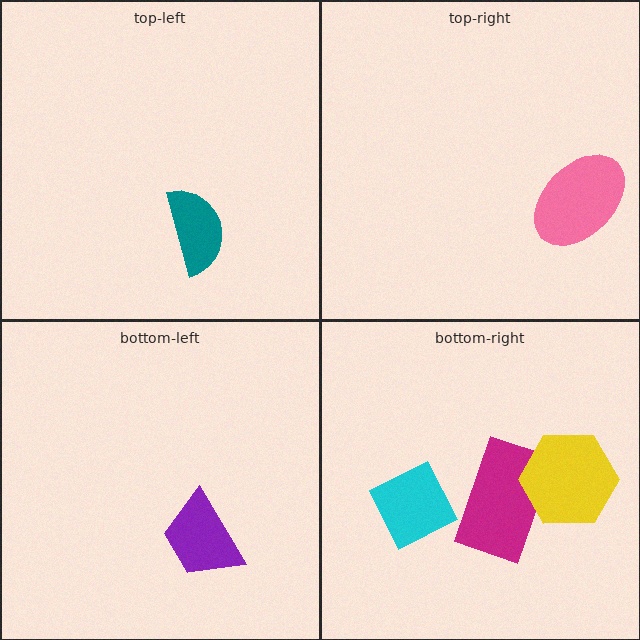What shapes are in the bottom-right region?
The magenta rectangle, the cyan diamond, the yellow hexagon.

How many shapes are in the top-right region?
1.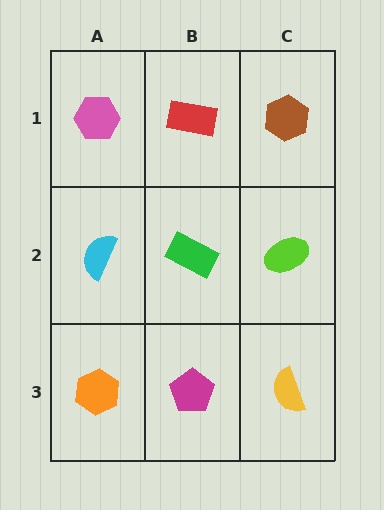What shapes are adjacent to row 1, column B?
A green rectangle (row 2, column B), a pink hexagon (row 1, column A), a brown hexagon (row 1, column C).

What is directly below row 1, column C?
A lime ellipse.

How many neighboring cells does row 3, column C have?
2.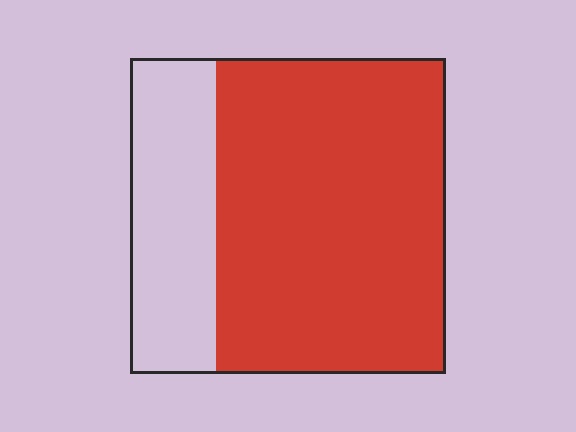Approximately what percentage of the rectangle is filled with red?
Approximately 75%.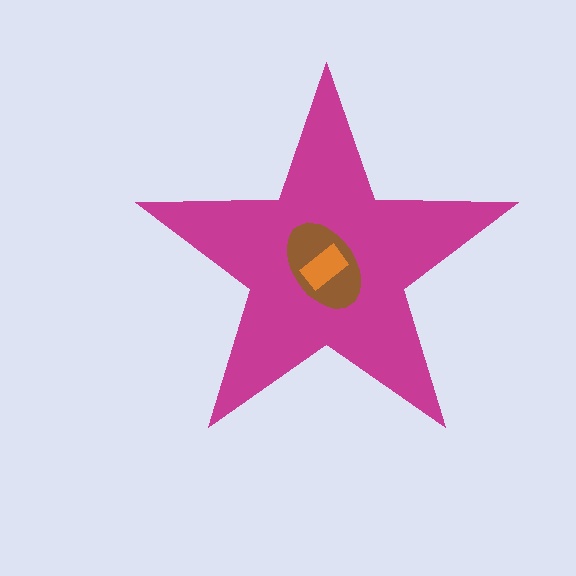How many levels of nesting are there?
3.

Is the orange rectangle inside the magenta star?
Yes.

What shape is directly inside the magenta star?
The brown ellipse.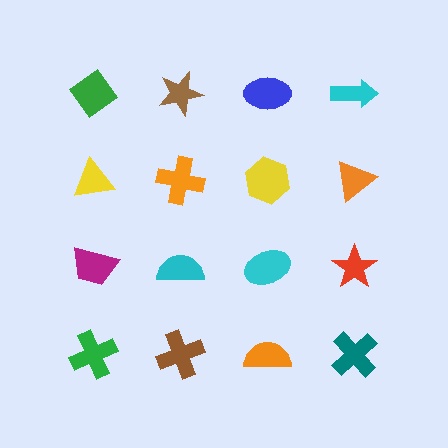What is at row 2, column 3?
A yellow hexagon.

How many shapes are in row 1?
4 shapes.